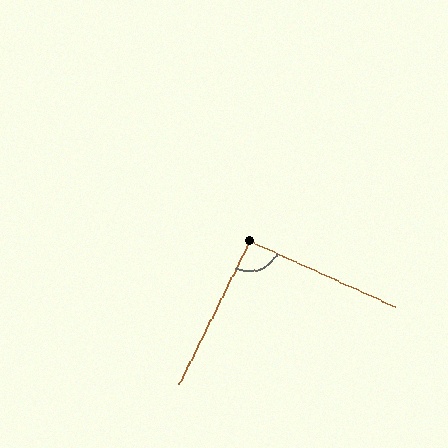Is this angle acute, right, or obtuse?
It is approximately a right angle.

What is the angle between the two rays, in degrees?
Approximately 92 degrees.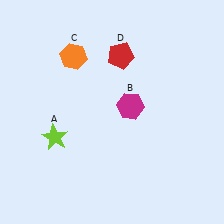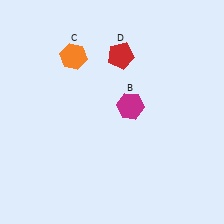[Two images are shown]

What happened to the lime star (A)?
The lime star (A) was removed in Image 2. It was in the bottom-left area of Image 1.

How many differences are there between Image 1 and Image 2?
There is 1 difference between the two images.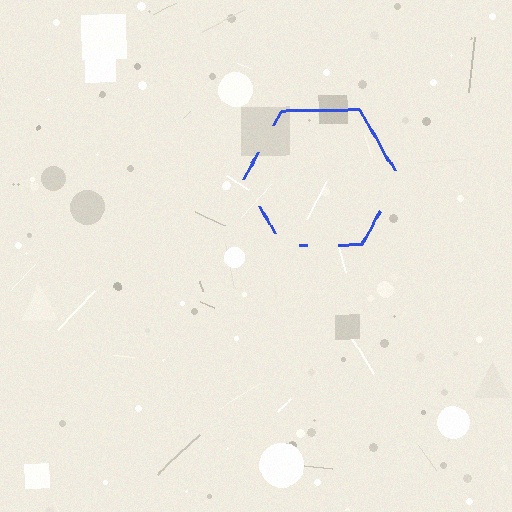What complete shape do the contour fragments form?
The contour fragments form a hexagon.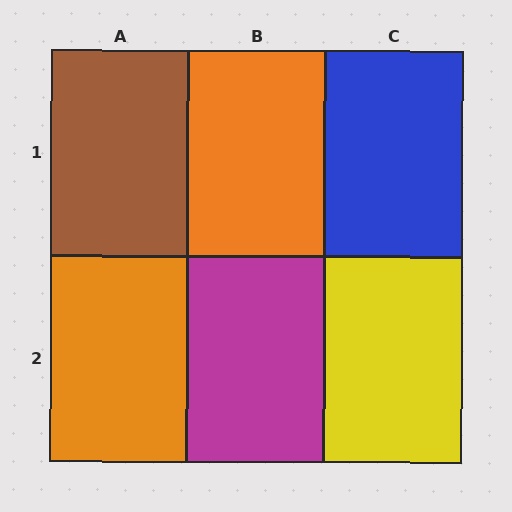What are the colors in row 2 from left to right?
Orange, magenta, yellow.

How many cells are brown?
1 cell is brown.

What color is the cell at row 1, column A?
Brown.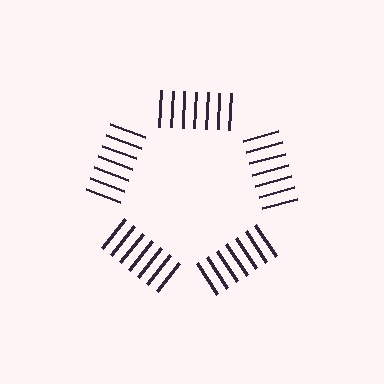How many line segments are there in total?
35 — 7 along each of the 5 edges.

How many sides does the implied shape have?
5 sides — the line-ends trace a pentagon.